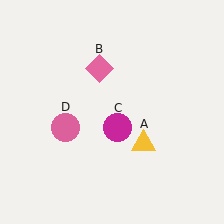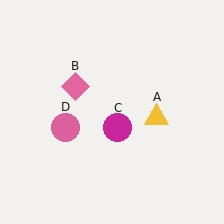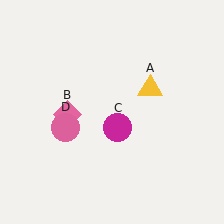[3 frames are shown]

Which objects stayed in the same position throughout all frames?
Magenta circle (object C) and pink circle (object D) remained stationary.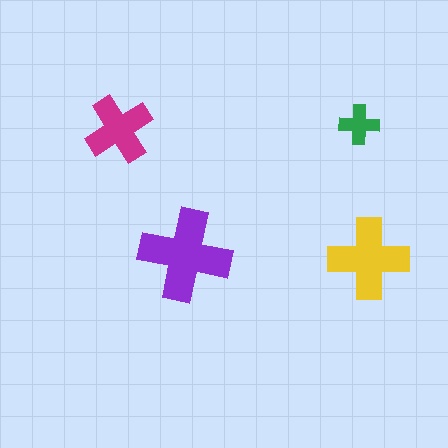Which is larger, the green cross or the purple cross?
The purple one.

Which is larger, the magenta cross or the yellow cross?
The yellow one.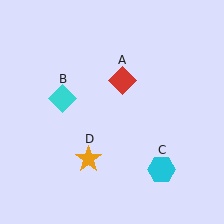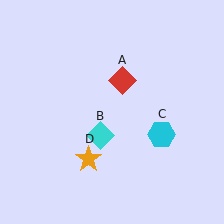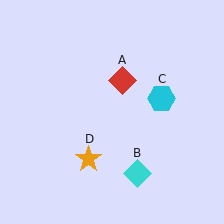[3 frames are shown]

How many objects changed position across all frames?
2 objects changed position: cyan diamond (object B), cyan hexagon (object C).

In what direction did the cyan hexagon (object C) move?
The cyan hexagon (object C) moved up.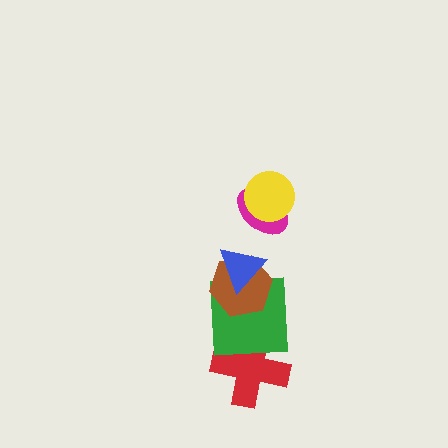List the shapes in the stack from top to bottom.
From top to bottom: the yellow circle, the magenta ellipse, the blue triangle, the brown hexagon, the green square, the red cross.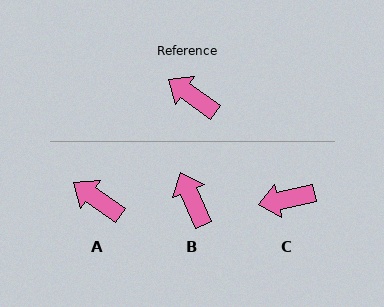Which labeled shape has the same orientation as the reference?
A.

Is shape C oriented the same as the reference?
No, it is off by about 47 degrees.